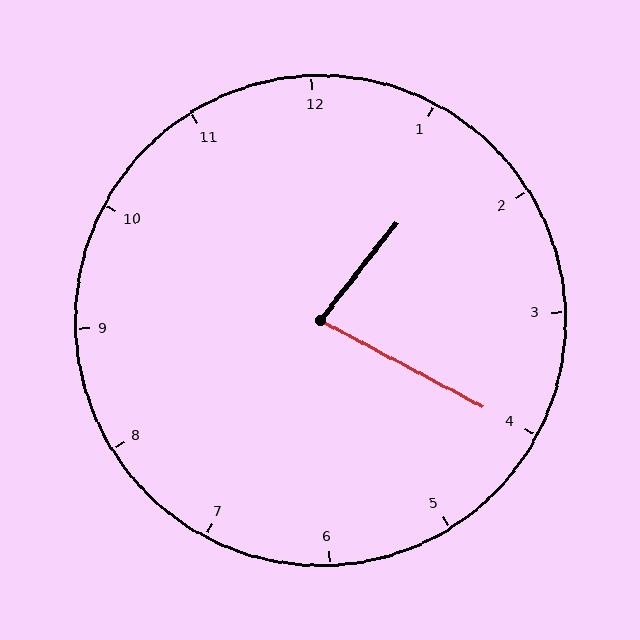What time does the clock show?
1:20.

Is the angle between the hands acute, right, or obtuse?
It is acute.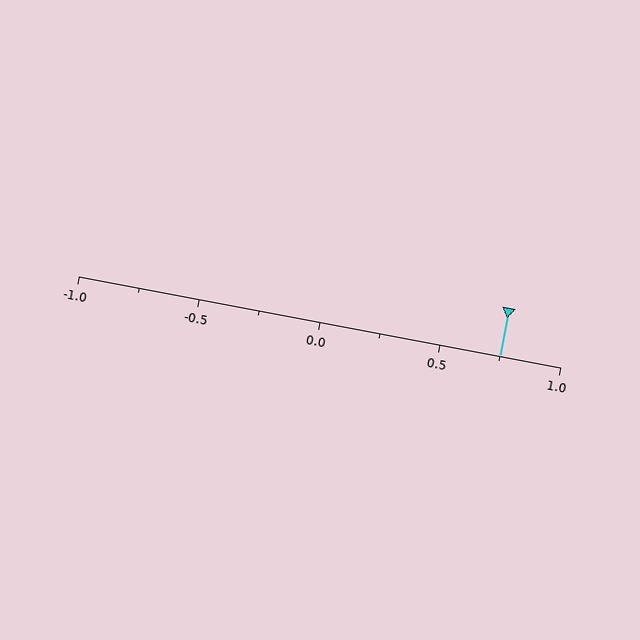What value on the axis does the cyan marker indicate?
The marker indicates approximately 0.75.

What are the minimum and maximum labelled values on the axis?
The axis runs from -1.0 to 1.0.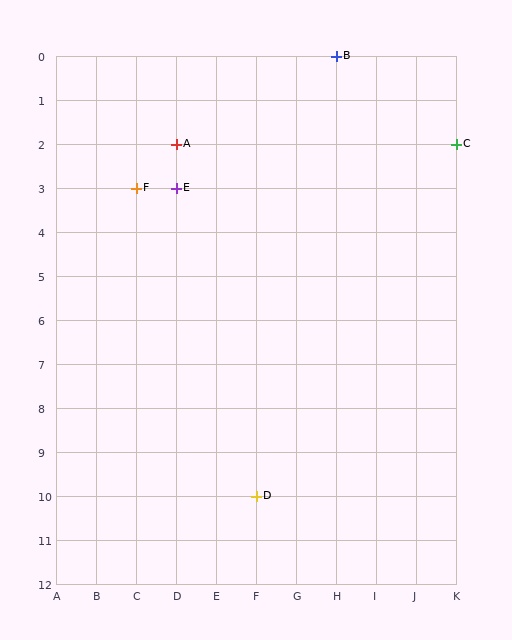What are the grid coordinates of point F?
Point F is at grid coordinates (C, 3).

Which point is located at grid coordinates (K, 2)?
Point C is at (K, 2).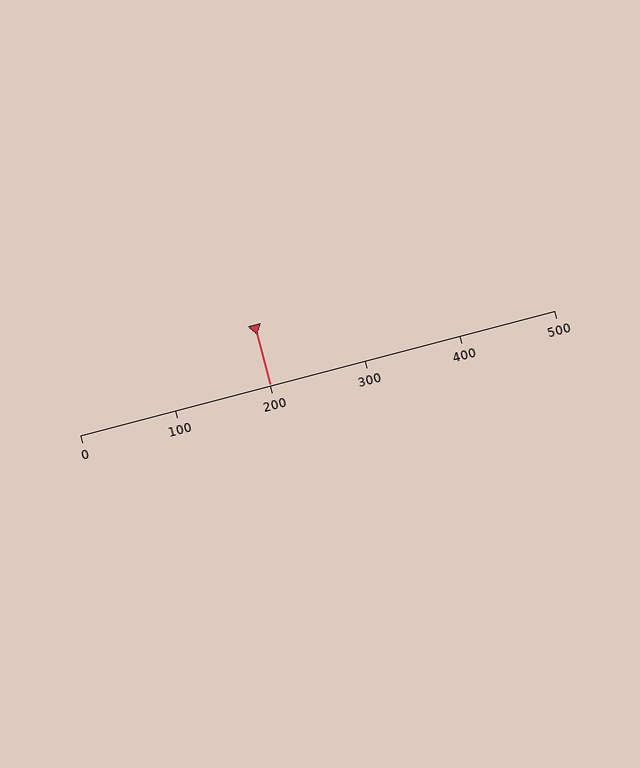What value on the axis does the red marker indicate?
The marker indicates approximately 200.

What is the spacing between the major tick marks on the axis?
The major ticks are spaced 100 apart.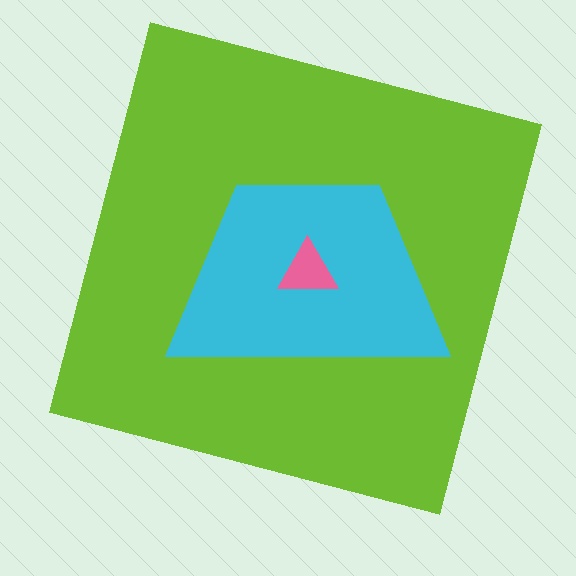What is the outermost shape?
The lime square.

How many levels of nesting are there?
3.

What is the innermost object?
The pink triangle.